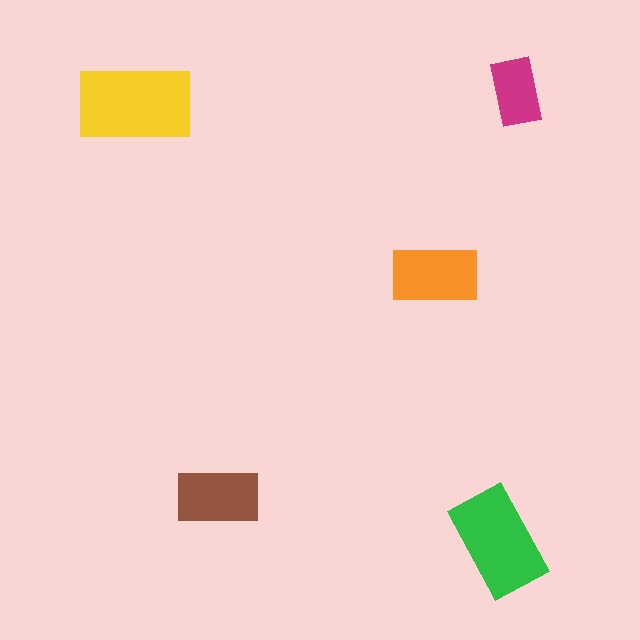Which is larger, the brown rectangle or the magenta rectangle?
The brown one.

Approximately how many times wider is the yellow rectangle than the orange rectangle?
About 1.5 times wider.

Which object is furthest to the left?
The yellow rectangle is leftmost.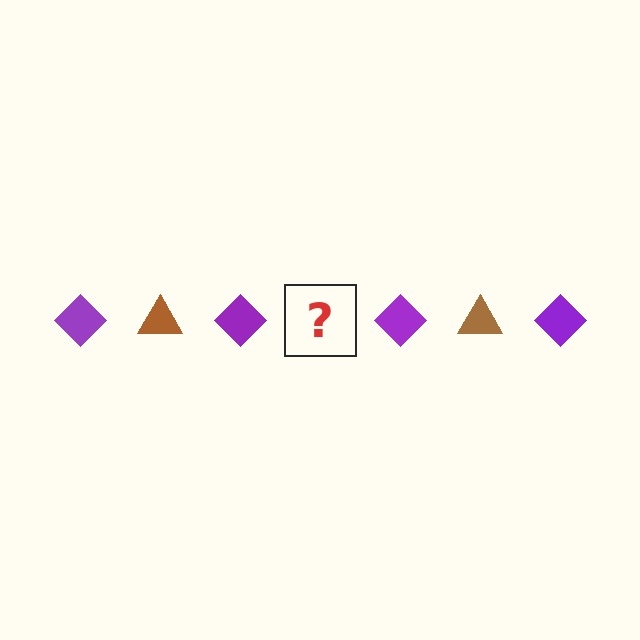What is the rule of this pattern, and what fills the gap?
The rule is that the pattern alternates between purple diamond and brown triangle. The gap should be filled with a brown triangle.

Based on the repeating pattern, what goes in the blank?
The blank should be a brown triangle.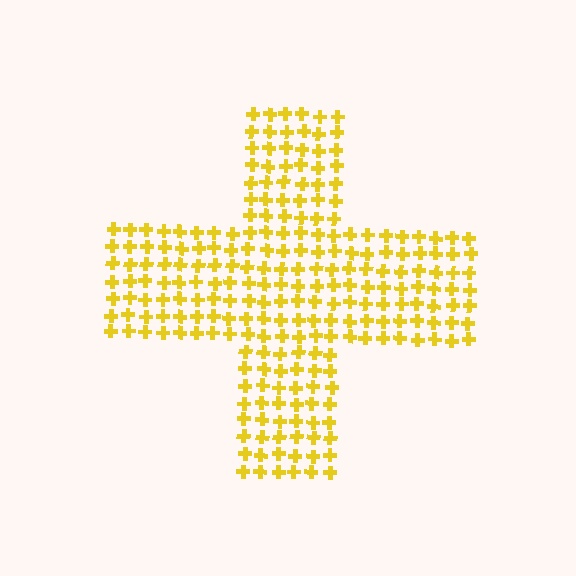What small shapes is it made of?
It is made of small crosses.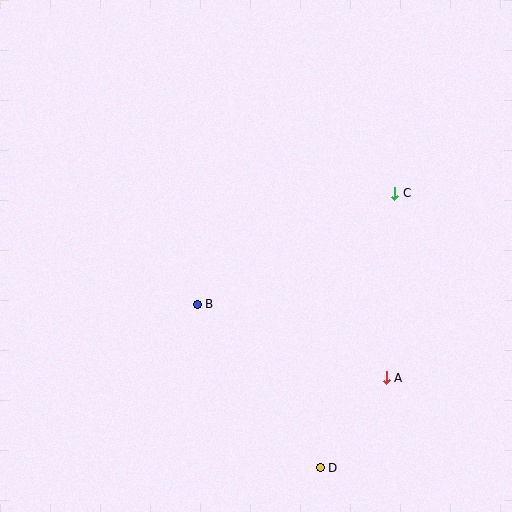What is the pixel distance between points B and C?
The distance between B and C is 227 pixels.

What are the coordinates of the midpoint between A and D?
The midpoint between A and D is at (353, 423).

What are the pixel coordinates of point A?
Point A is at (386, 378).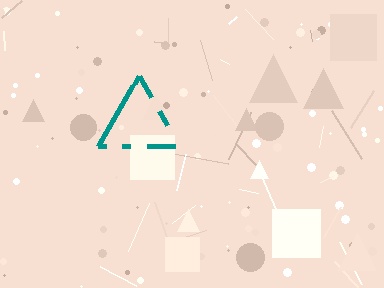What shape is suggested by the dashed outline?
The dashed outline suggests a triangle.